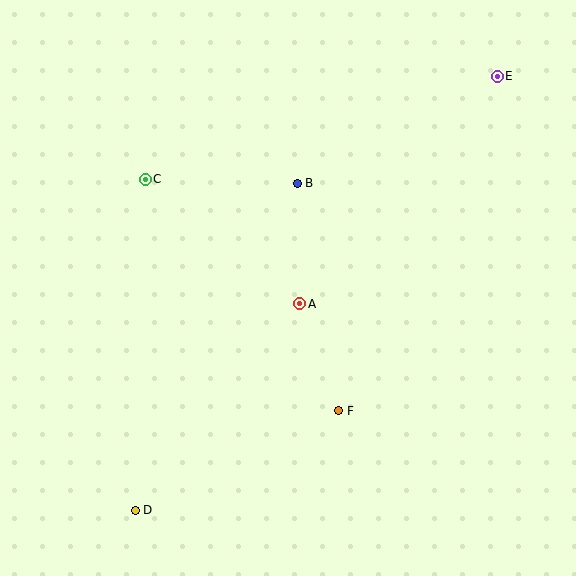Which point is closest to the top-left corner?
Point C is closest to the top-left corner.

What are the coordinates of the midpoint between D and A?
The midpoint between D and A is at (217, 407).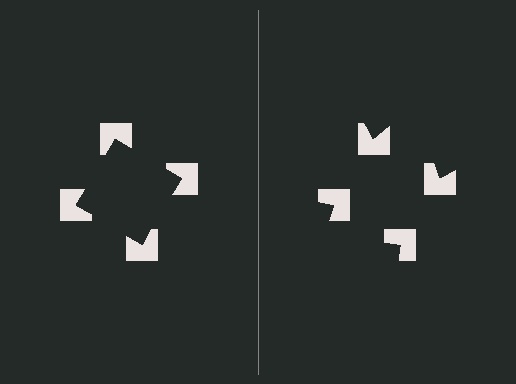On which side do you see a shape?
An illusory square appears on the left side. On the right side the wedge cuts are rotated, so no coherent shape forms.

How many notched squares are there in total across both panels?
8 — 4 on each side.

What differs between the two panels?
The notched squares are positioned identically on both sides; only the wedge orientations differ. On the left they align to a square; on the right they are misaligned.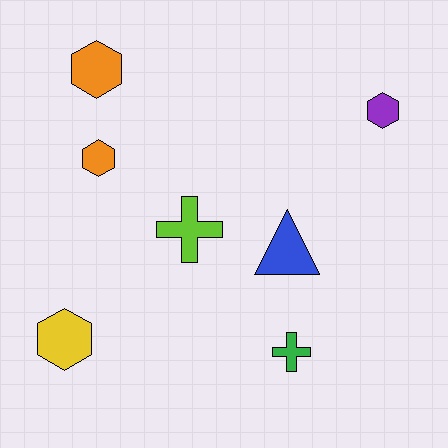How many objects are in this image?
There are 7 objects.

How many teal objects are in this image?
There are no teal objects.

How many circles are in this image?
There are no circles.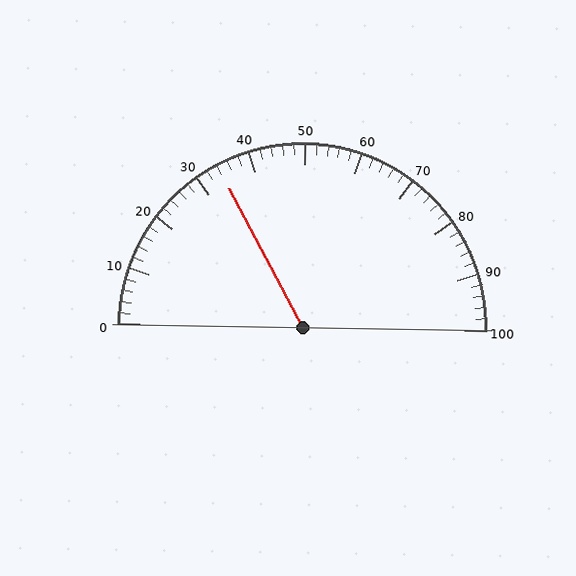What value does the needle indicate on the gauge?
The needle indicates approximately 34.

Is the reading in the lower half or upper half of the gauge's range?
The reading is in the lower half of the range (0 to 100).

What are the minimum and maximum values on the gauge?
The gauge ranges from 0 to 100.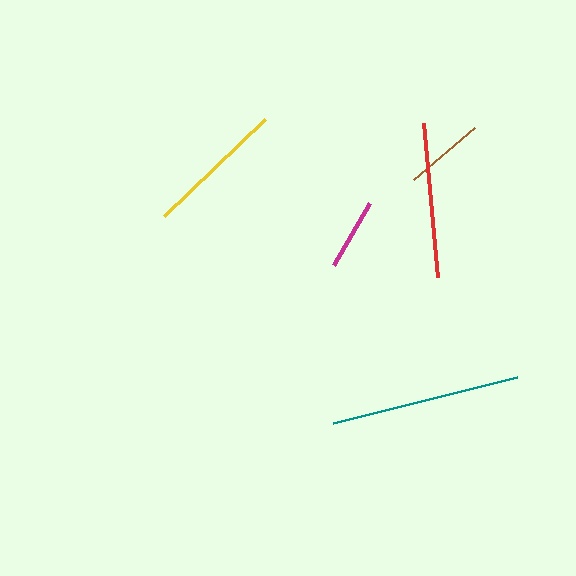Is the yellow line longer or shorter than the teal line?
The teal line is longer than the yellow line.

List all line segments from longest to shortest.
From longest to shortest: teal, red, yellow, brown, magenta.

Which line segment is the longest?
The teal line is the longest at approximately 190 pixels.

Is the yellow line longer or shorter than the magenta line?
The yellow line is longer than the magenta line.